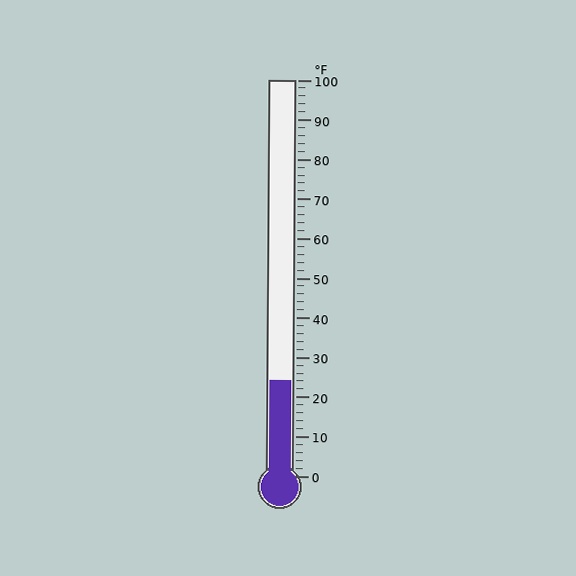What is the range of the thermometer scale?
The thermometer scale ranges from 0°F to 100°F.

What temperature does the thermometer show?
The thermometer shows approximately 24°F.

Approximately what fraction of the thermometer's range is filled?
The thermometer is filled to approximately 25% of its range.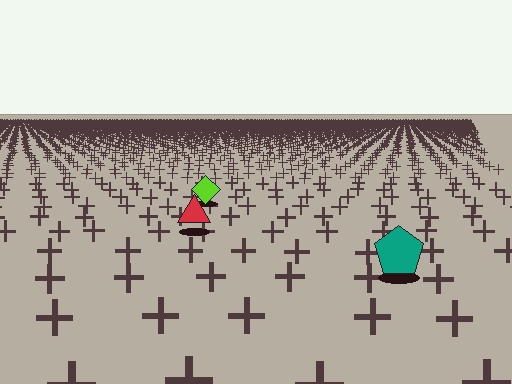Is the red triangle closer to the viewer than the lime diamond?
Yes. The red triangle is closer — you can tell from the texture gradient: the ground texture is coarser near it.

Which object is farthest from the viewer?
The lime diamond is farthest from the viewer. It appears smaller and the ground texture around it is denser.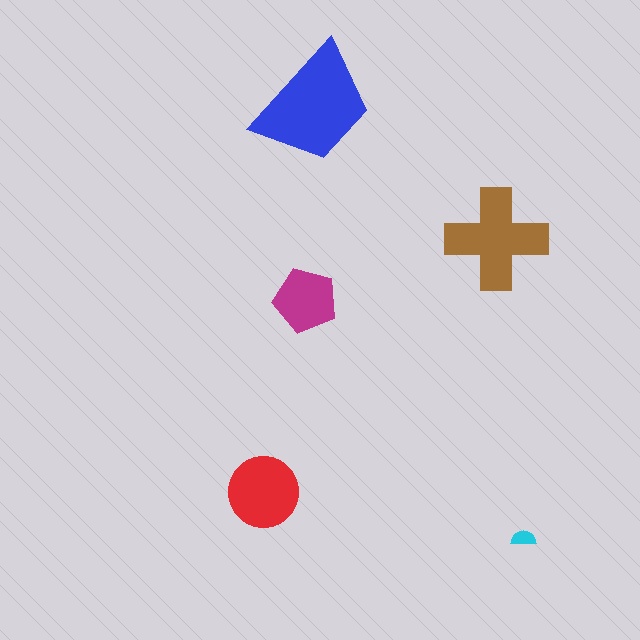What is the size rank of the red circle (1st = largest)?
3rd.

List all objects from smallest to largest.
The cyan semicircle, the magenta pentagon, the red circle, the brown cross, the blue trapezoid.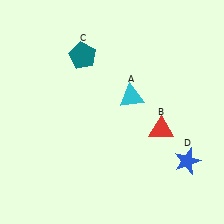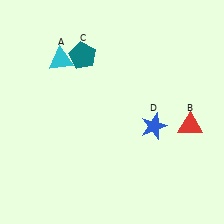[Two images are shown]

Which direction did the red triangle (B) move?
The red triangle (B) moved right.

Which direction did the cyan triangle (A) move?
The cyan triangle (A) moved left.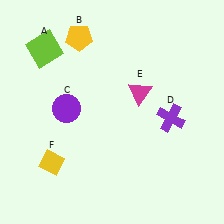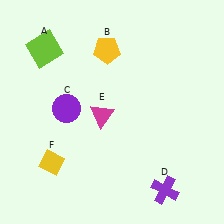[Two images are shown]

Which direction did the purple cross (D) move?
The purple cross (D) moved down.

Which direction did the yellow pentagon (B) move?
The yellow pentagon (B) moved right.